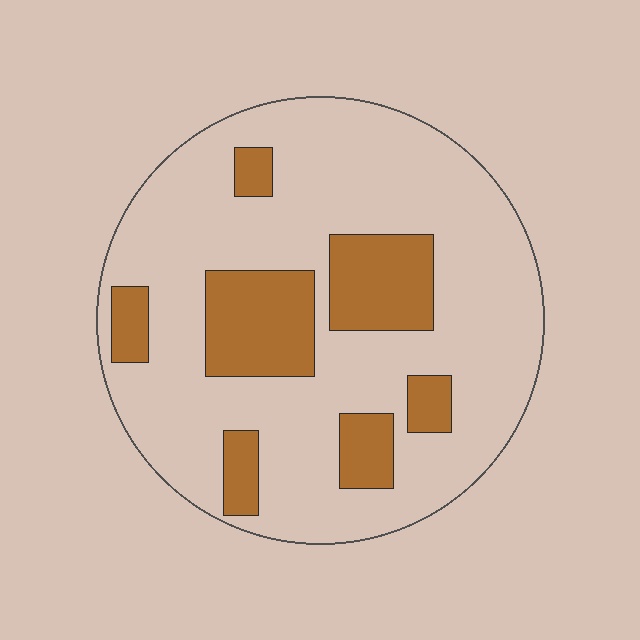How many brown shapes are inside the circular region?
7.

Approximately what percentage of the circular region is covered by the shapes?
Approximately 25%.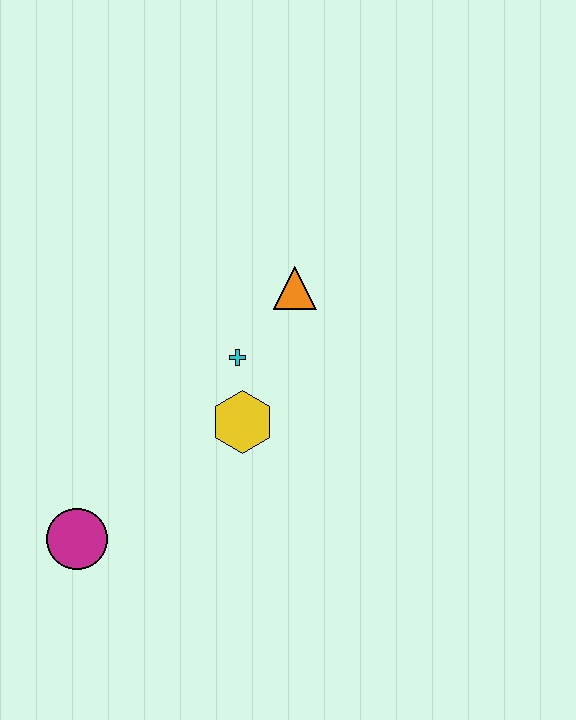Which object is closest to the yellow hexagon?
The cyan cross is closest to the yellow hexagon.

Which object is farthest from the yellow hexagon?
The magenta circle is farthest from the yellow hexagon.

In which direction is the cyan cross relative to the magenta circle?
The cyan cross is above the magenta circle.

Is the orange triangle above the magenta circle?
Yes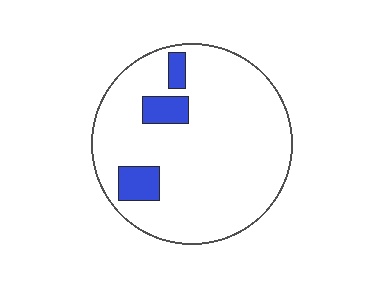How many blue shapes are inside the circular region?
3.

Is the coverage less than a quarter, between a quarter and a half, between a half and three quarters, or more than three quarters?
Less than a quarter.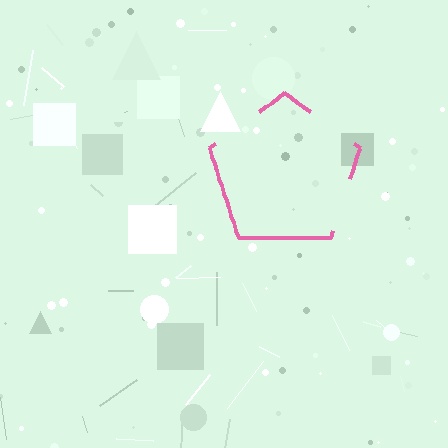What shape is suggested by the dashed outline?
The dashed outline suggests a pentagon.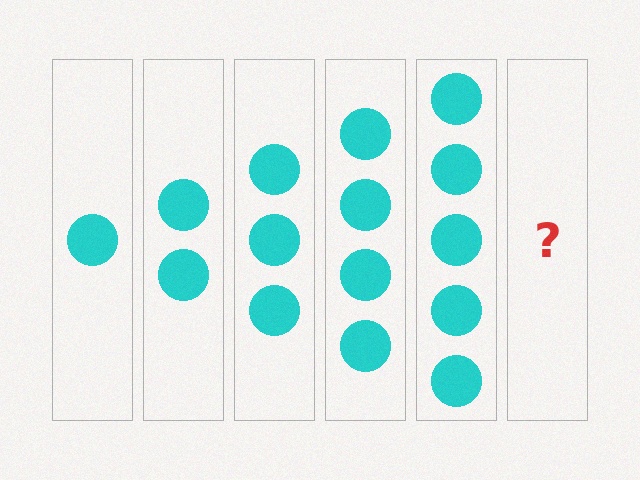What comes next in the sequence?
The next element should be 6 circles.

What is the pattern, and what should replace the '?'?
The pattern is that each step adds one more circle. The '?' should be 6 circles.